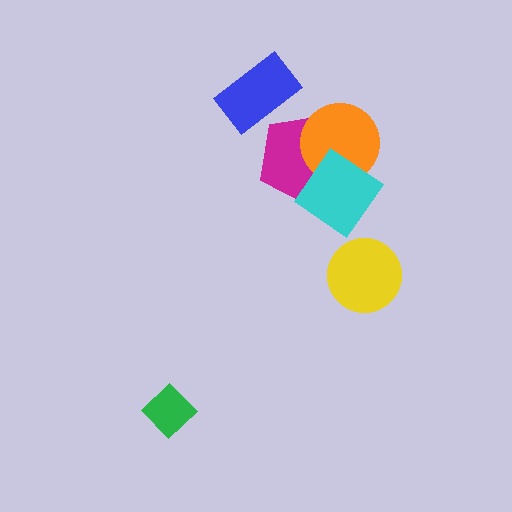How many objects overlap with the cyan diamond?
2 objects overlap with the cyan diamond.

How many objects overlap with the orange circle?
2 objects overlap with the orange circle.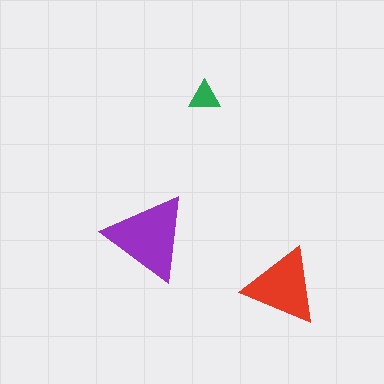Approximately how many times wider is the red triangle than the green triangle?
About 2.5 times wider.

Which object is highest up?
The green triangle is topmost.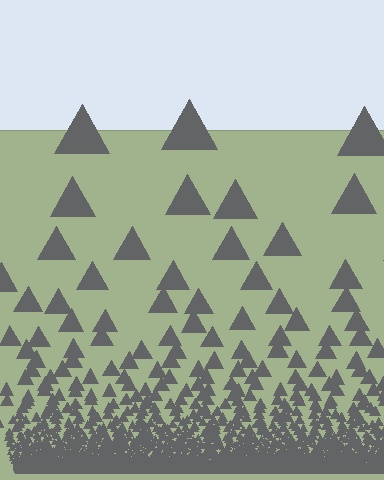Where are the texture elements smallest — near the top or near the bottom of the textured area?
Near the bottom.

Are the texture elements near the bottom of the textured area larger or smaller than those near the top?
Smaller. The gradient is inverted — elements near the bottom are smaller and denser.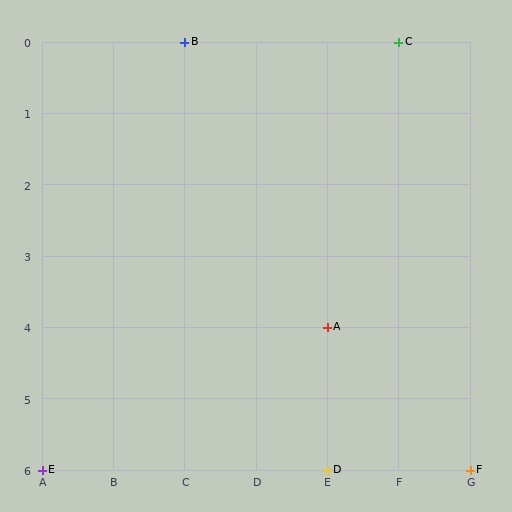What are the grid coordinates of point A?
Point A is at grid coordinates (E, 4).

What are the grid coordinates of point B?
Point B is at grid coordinates (C, 0).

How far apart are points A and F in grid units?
Points A and F are 2 columns and 2 rows apart (about 2.8 grid units diagonally).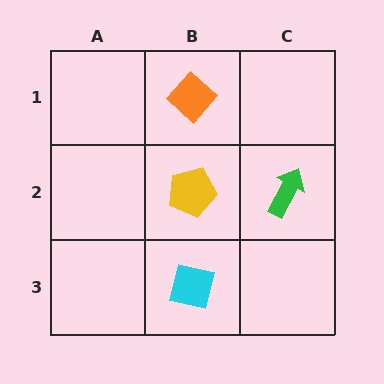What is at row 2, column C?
A green arrow.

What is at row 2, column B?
A yellow pentagon.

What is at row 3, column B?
A cyan square.